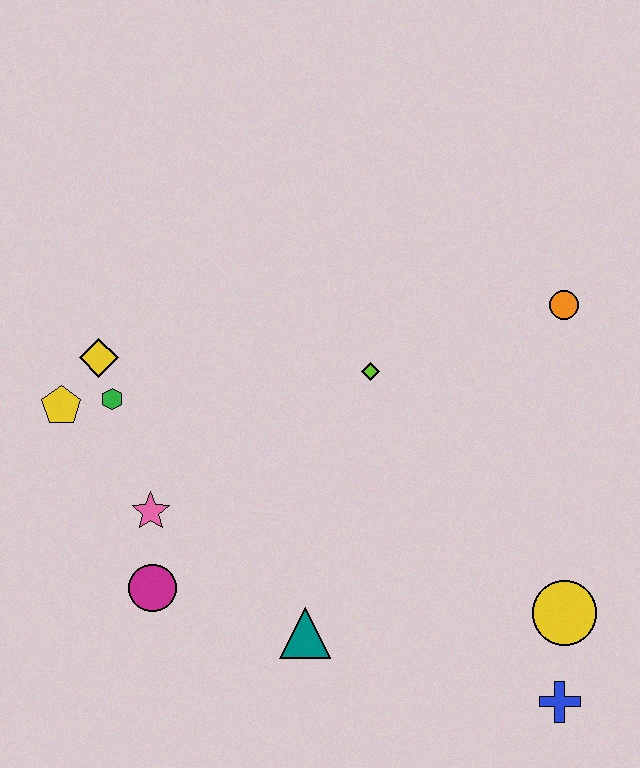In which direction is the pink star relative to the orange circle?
The pink star is to the left of the orange circle.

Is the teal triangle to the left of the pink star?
No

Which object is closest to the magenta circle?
The pink star is closest to the magenta circle.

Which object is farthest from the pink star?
The orange circle is farthest from the pink star.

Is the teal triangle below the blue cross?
No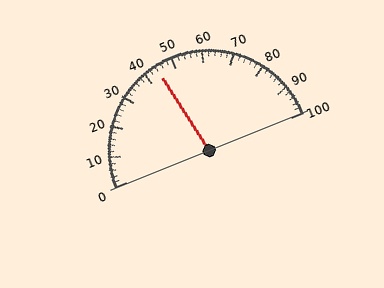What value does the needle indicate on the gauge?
The needle indicates approximately 44.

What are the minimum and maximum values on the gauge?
The gauge ranges from 0 to 100.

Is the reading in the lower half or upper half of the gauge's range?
The reading is in the lower half of the range (0 to 100).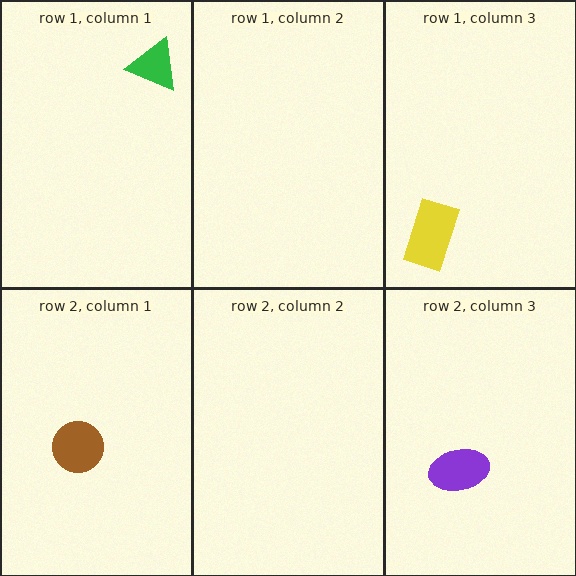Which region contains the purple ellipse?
The row 2, column 3 region.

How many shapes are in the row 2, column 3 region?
1.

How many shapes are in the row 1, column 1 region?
1.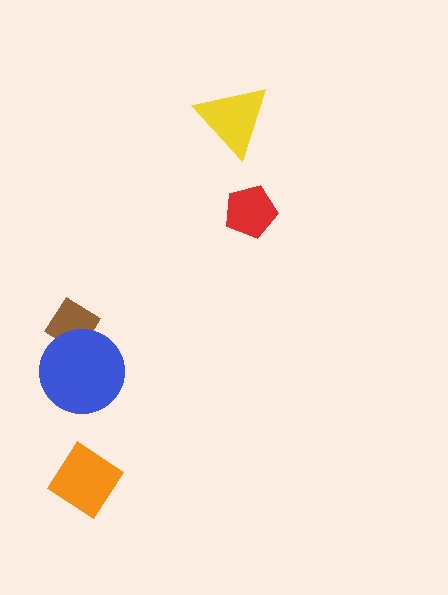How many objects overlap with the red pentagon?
0 objects overlap with the red pentagon.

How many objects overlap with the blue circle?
1 object overlaps with the blue circle.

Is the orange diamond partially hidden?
No, no other shape covers it.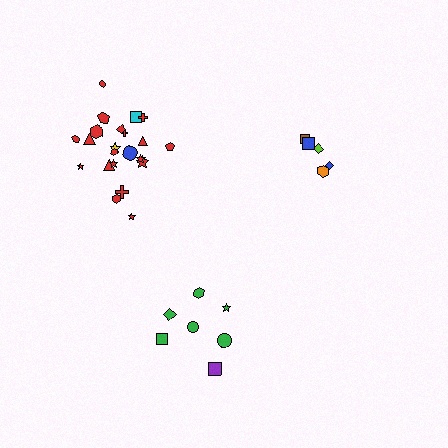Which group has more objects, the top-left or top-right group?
The top-left group.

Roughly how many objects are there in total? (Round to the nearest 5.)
Roughly 35 objects in total.